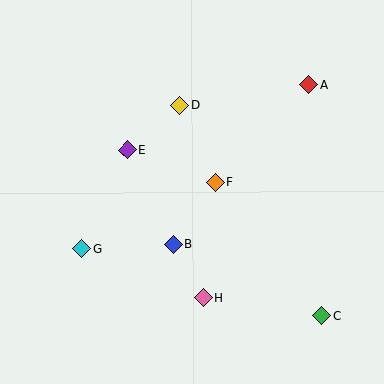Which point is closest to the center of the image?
Point F at (215, 182) is closest to the center.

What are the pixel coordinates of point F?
Point F is at (215, 182).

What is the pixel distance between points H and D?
The distance between H and D is 193 pixels.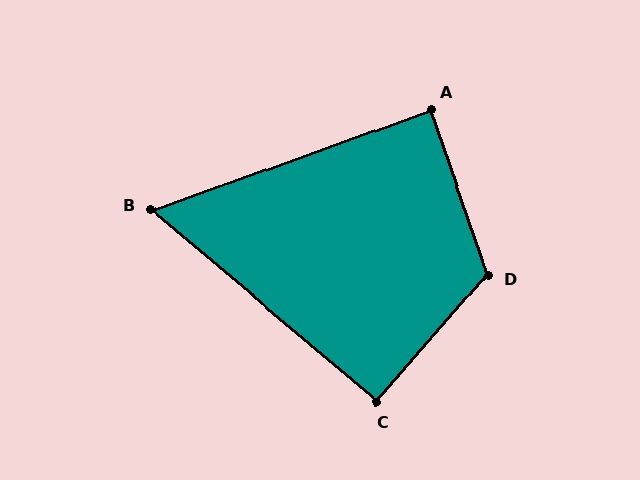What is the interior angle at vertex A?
Approximately 89 degrees (approximately right).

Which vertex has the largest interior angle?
D, at approximately 120 degrees.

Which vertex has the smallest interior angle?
B, at approximately 60 degrees.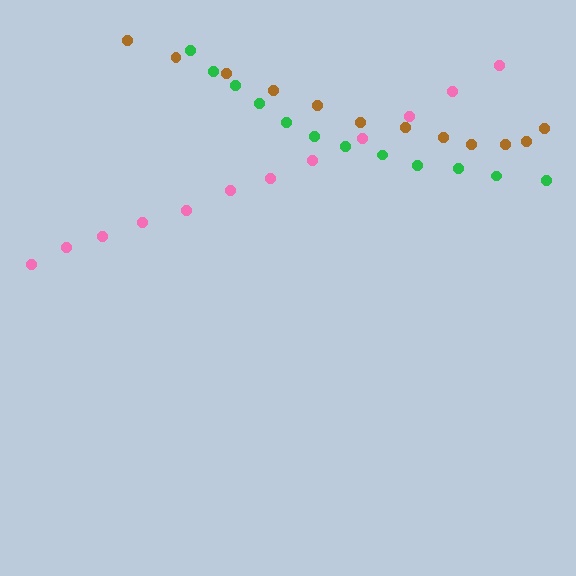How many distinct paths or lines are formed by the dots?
There are 3 distinct paths.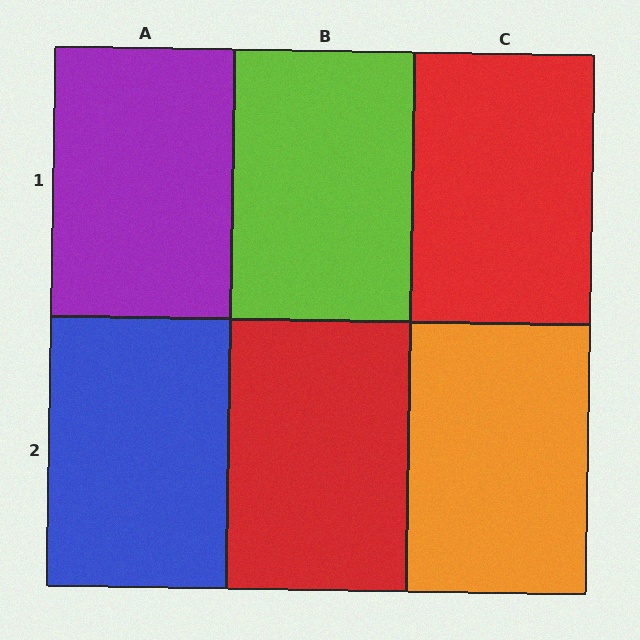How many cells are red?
2 cells are red.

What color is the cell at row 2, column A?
Blue.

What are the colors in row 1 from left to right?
Purple, lime, red.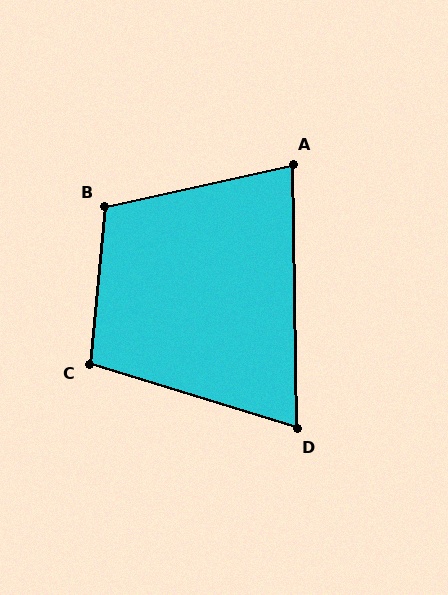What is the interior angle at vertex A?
Approximately 78 degrees (acute).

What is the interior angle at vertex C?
Approximately 102 degrees (obtuse).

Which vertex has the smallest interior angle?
D, at approximately 72 degrees.